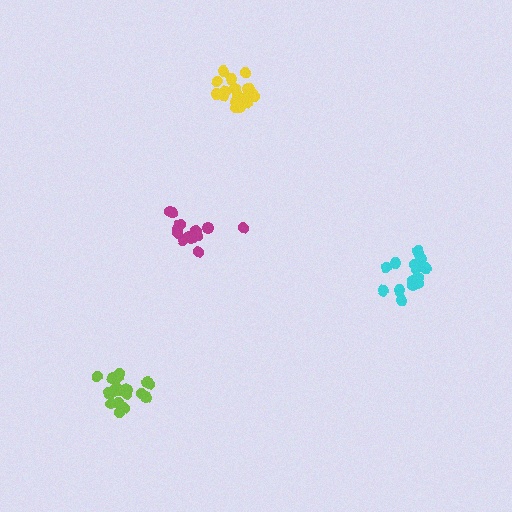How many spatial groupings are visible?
There are 4 spatial groupings.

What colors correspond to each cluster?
The clusters are colored: lime, cyan, magenta, yellow.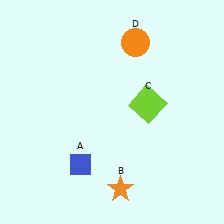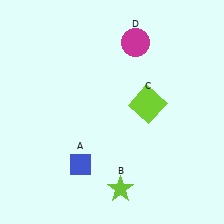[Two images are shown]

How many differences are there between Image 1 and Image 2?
There are 2 differences between the two images.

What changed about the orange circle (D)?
In Image 1, D is orange. In Image 2, it changed to magenta.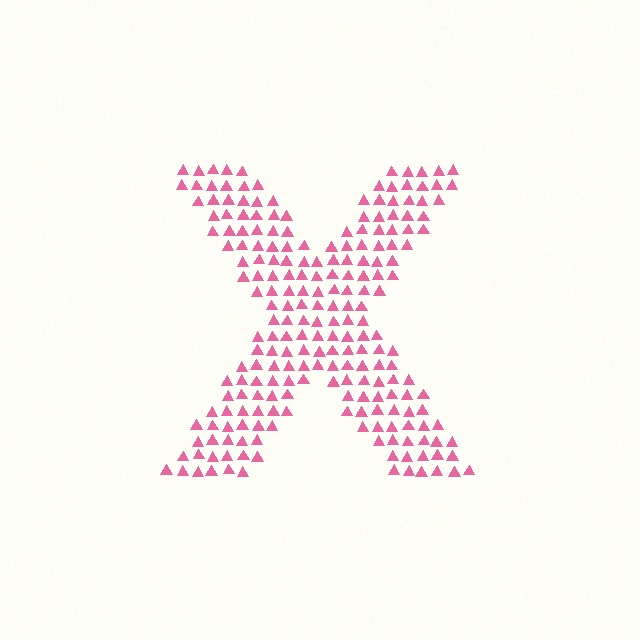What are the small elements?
The small elements are triangles.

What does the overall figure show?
The overall figure shows the letter X.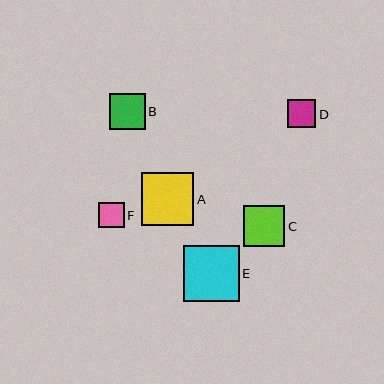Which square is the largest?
Square E is the largest with a size of approximately 56 pixels.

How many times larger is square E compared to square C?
Square E is approximately 1.4 times the size of square C.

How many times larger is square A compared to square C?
Square A is approximately 1.3 times the size of square C.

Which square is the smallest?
Square F is the smallest with a size of approximately 26 pixels.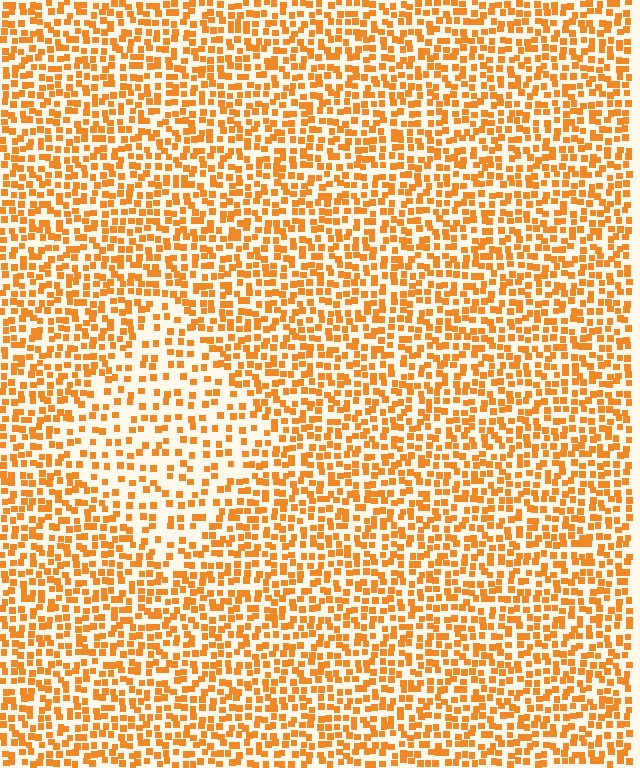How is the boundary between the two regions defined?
The boundary is defined by a change in element density (approximately 1.9x ratio). All elements are the same color, size, and shape.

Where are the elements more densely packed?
The elements are more densely packed outside the diamond boundary.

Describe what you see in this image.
The image contains small orange elements arranged at two different densities. A diamond-shaped region is visible where the elements are less densely packed than the surrounding area.